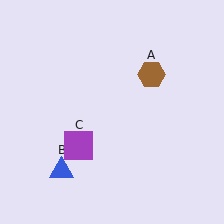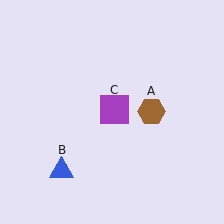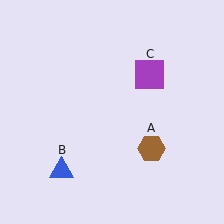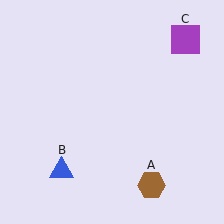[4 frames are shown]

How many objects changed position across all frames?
2 objects changed position: brown hexagon (object A), purple square (object C).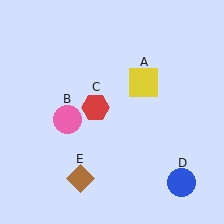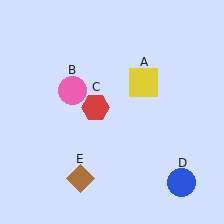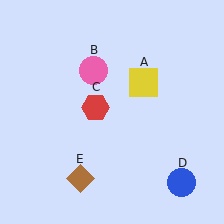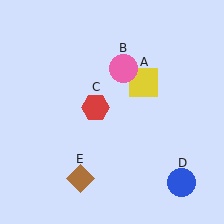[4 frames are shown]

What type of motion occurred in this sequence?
The pink circle (object B) rotated clockwise around the center of the scene.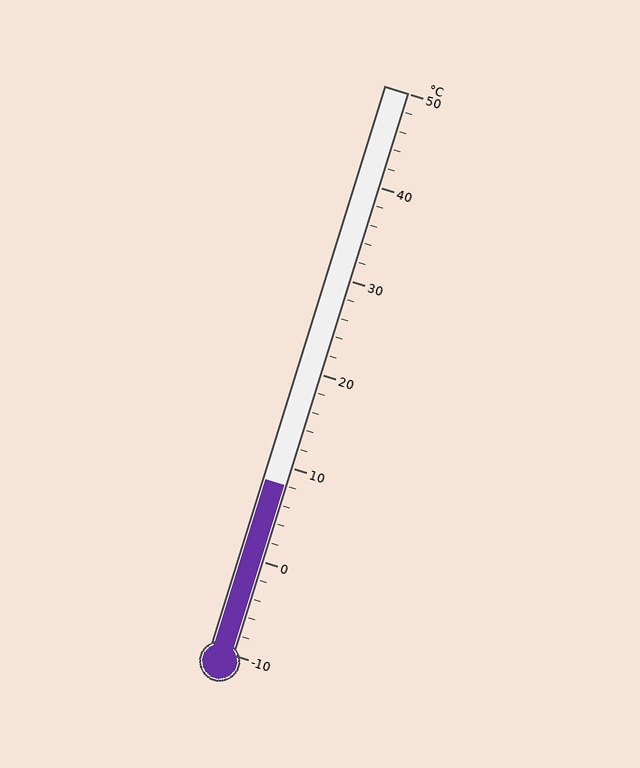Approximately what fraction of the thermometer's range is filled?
The thermometer is filled to approximately 30% of its range.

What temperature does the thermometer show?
The thermometer shows approximately 8°C.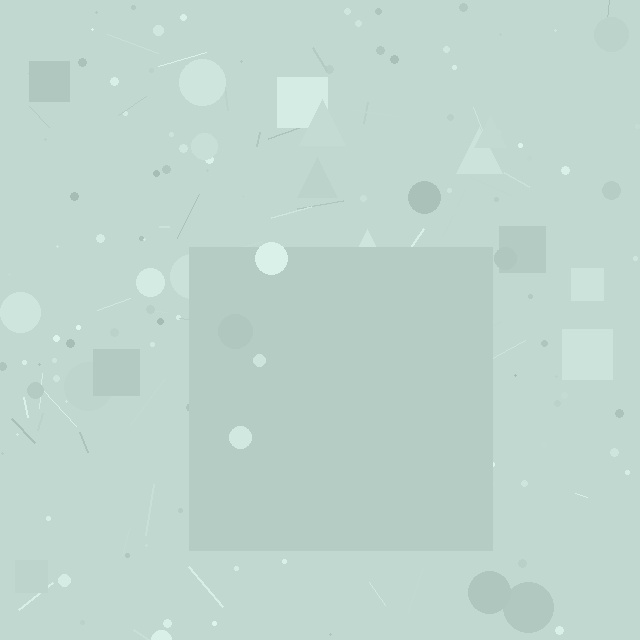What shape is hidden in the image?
A square is hidden in the image.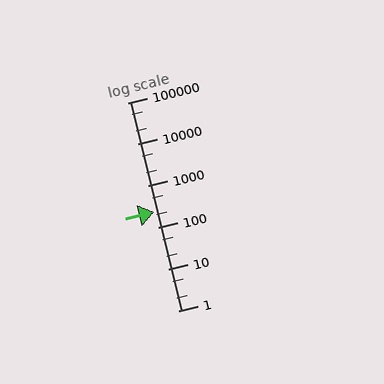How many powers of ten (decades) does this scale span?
The scale spans 5 decades, from 1 to 100000.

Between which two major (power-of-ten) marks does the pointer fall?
The pointer is between 100 and 1000.